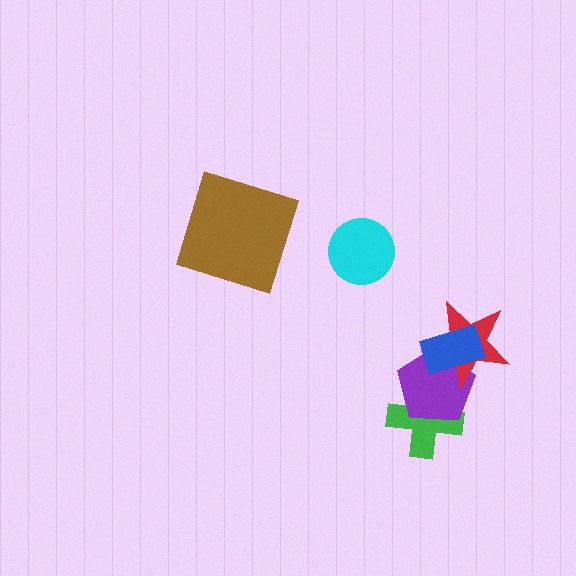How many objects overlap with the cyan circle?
0 objects overlap with the cyan circle.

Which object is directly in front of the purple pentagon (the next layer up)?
The red star is directly in front of the purple pentagon.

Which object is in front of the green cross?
The purple pentagon is in front of the green cross.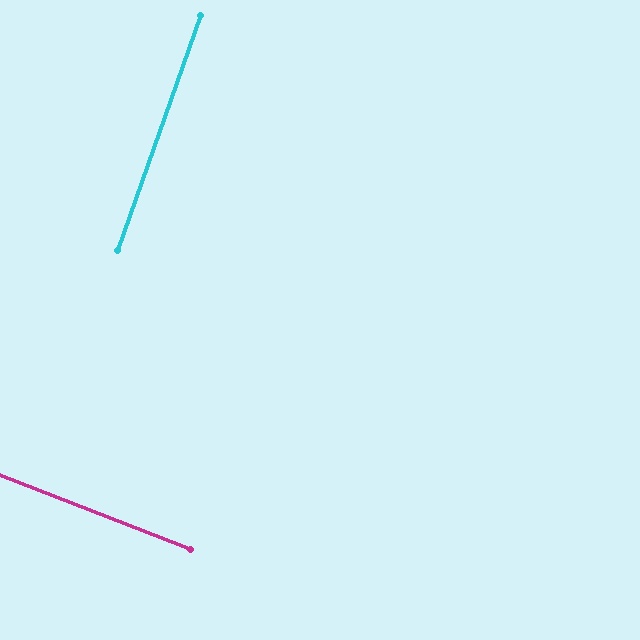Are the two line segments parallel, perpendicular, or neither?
Perpendicular — they meet at approximately 88°.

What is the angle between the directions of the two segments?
Approximately 88 degrees.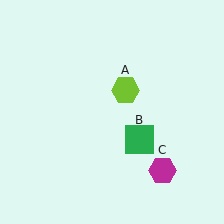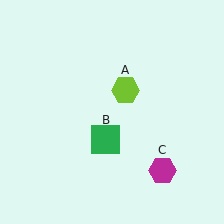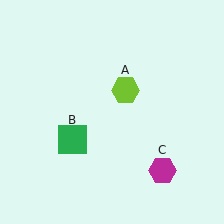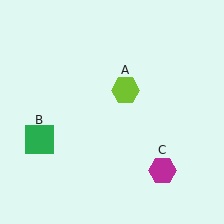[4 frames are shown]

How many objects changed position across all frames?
1 object changed position: green square (object B).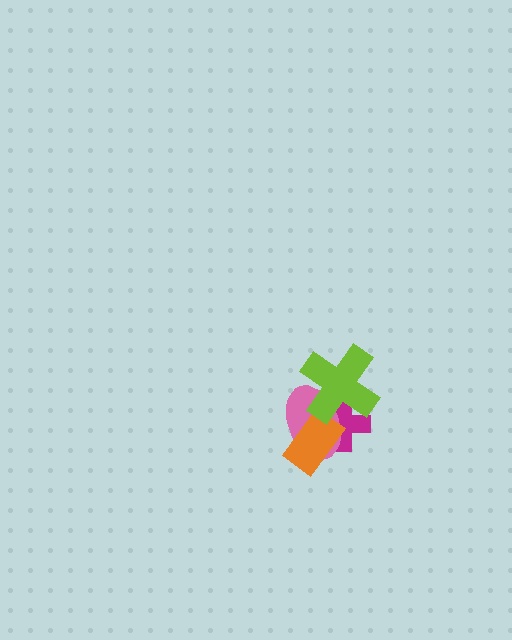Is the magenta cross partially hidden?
Yes, it is partially covered by another shape.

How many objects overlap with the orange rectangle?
2 objects overlap with the orange rectangle.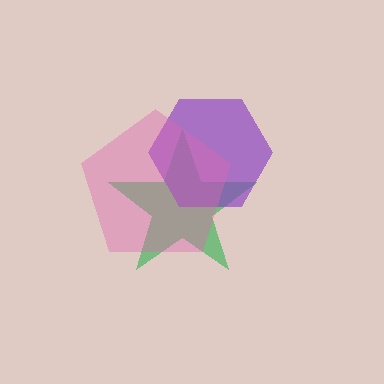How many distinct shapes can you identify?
There are 3 distinct shapes: a green star, a purple hexagon, a pink pentagon.